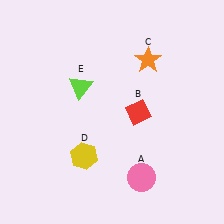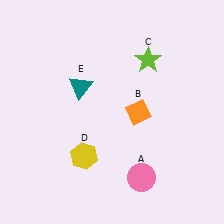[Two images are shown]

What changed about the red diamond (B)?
In Image 1, B is red. In Image 2, it changed to orange.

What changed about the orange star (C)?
In Image 1, C is orange. In Image 2, it changed to lime.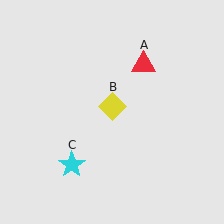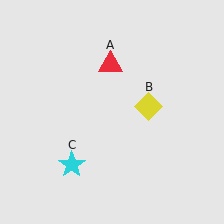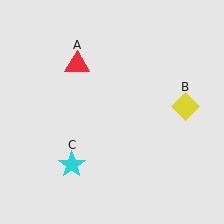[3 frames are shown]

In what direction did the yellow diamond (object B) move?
The yellow diamond (object B) moved right.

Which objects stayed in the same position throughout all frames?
Cyan star (object C) remained stationary.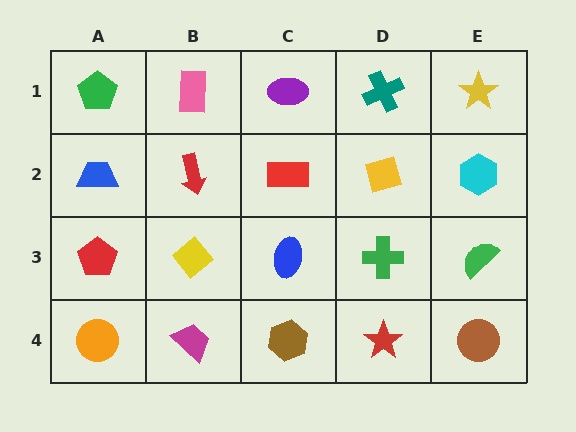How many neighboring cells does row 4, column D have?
3.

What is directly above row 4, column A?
A red pentagon.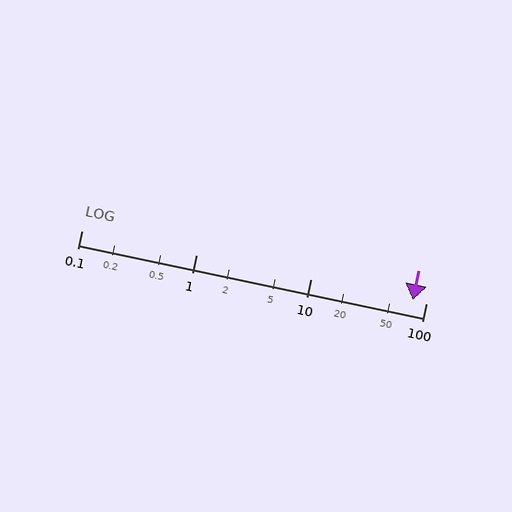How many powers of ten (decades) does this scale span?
The scale spans 3 decades, from 0.1 to 100.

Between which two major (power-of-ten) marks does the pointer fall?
The pointer is between 10 and 100.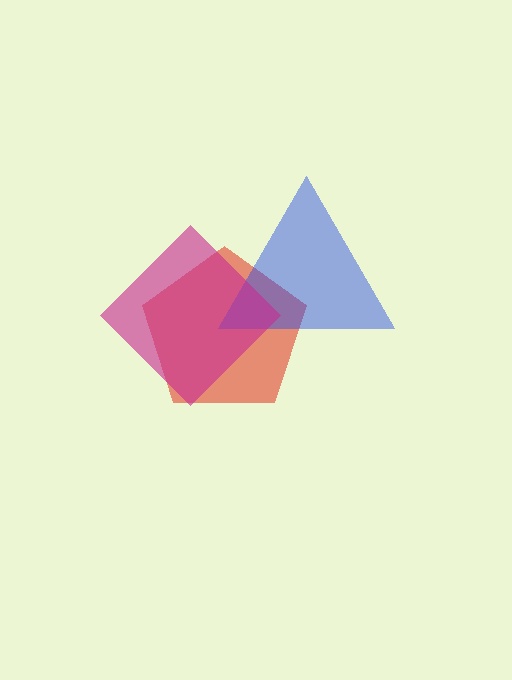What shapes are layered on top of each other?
The layered shapes are: a red pentagon, a blue triangle, a magenta diamond.